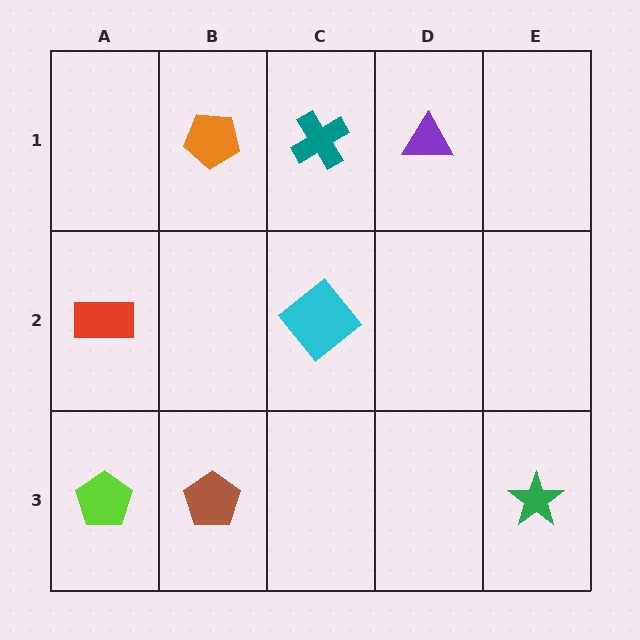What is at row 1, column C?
A teal cross.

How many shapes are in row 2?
2 shapes.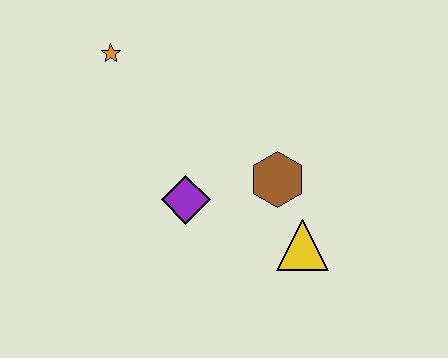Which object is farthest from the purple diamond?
The orange star is farthest from the purple diamond.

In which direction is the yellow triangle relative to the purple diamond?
The yellow triangle is to the right of the purple diamond.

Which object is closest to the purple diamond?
The brown hexagon is closest to the purple diamond.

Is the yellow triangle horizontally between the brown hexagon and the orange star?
No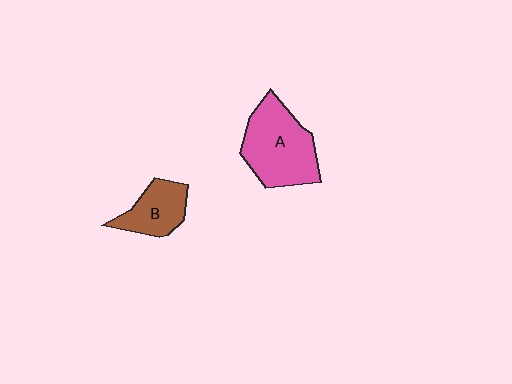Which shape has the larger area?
Shape A (pink).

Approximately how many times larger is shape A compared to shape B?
Approximately 1.8 times.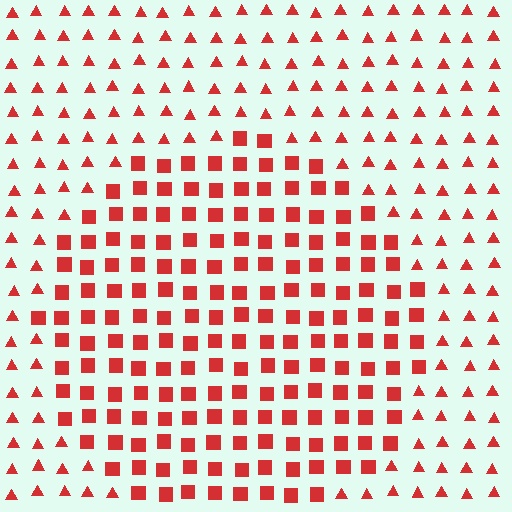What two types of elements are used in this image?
The image uses squares inside the circle region and triangles outside it.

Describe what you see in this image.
The image is filled with small red elements arranged in a uniform grid. A circle-shaped region contains squares, while the surrounding area contains triangles. The boundary is defined purely by the change in element shape.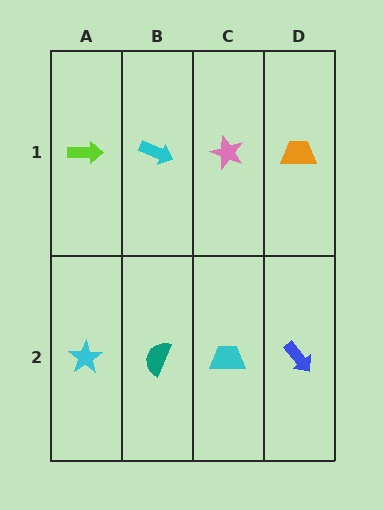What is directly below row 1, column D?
A blue arrow.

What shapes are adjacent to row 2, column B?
A cyan arrow (row 1, column B), a cyan star (row 2, column A), a cyan trapezoid (row 2, column C).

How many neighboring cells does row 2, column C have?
3.